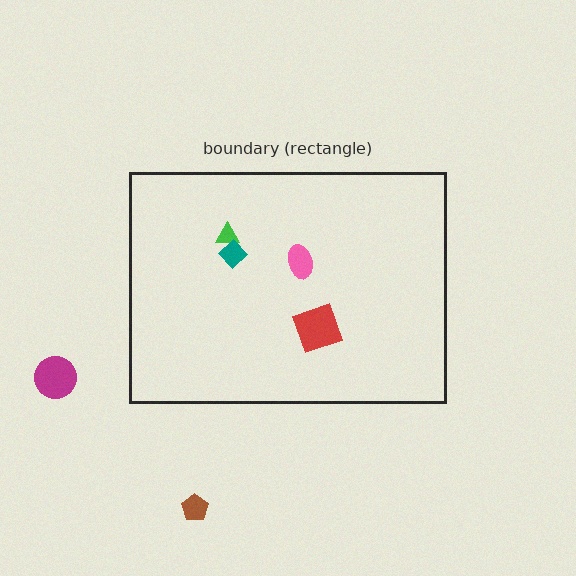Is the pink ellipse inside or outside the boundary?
Inside.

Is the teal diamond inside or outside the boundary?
Inside.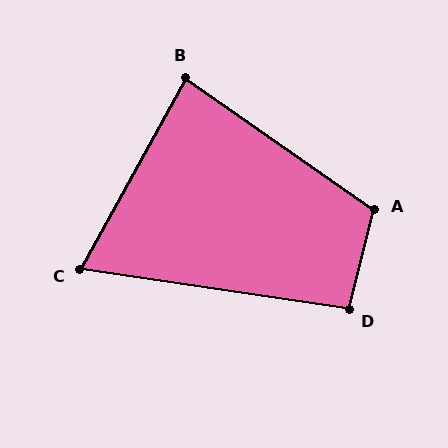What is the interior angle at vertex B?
Approximately 84 degrees (acute).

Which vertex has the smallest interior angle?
C, at approximately 69 degrees.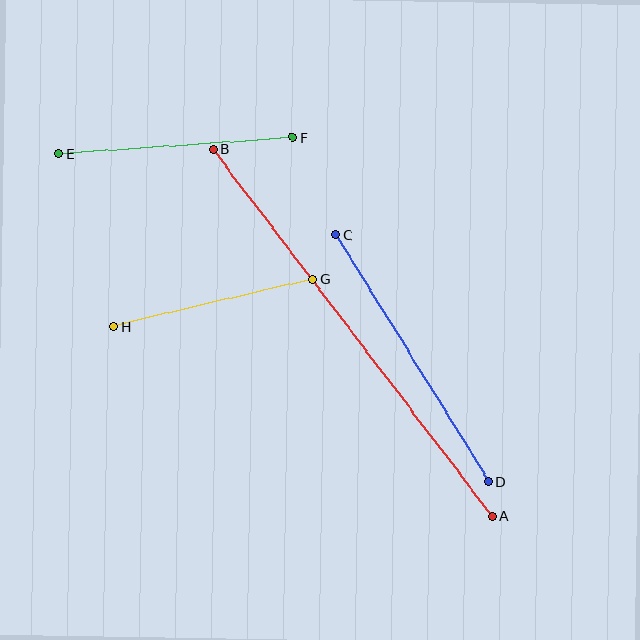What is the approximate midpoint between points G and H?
The midpoint is at approximately (213, 303) pixels.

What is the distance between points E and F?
The distance is approximately 235 pixels.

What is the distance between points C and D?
The distance is approximately 290 pixels.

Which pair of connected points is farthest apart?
Points A and B are farthest apart.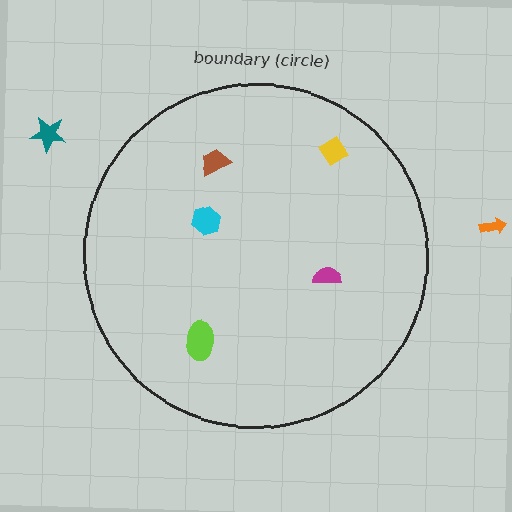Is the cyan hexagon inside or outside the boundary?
Inside.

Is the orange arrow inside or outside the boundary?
Outside.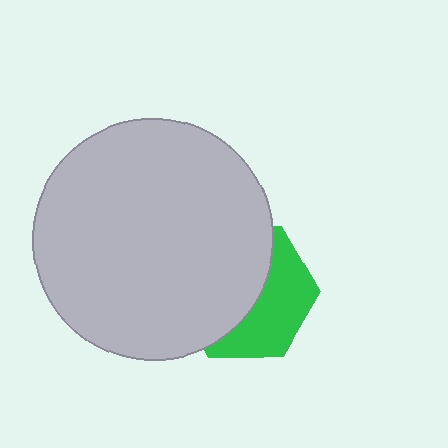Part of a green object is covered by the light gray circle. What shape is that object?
It is a hexagon.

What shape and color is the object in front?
The object in front is a light gray circle.